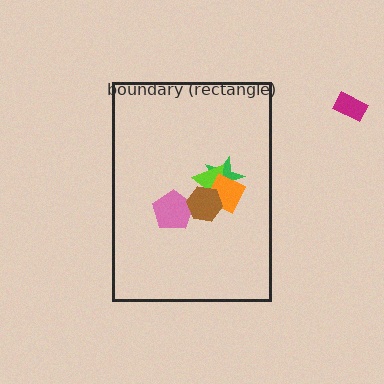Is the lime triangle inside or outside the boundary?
Inside.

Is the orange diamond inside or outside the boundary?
Inside.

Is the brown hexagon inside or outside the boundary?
Inside.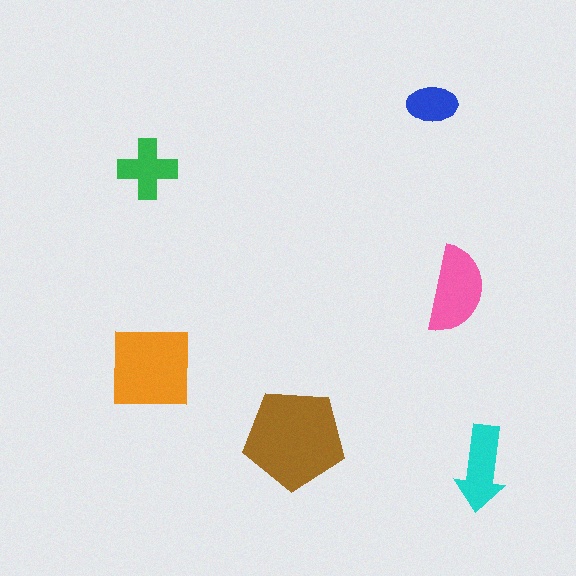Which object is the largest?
The brown pentagon.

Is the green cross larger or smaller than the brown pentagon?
Smaller.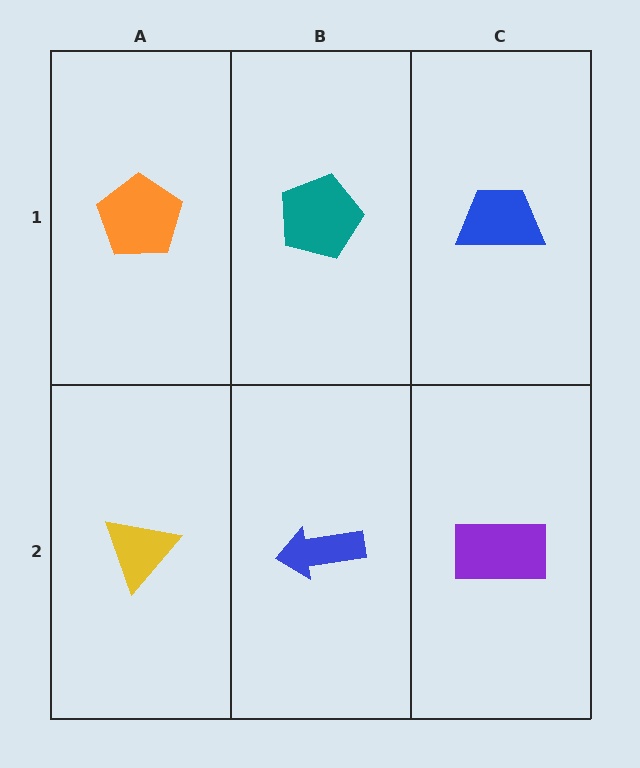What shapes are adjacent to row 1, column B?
A blue arrow (row 2, column B), an orange pentagon (row 1, column A), a blue trapezoid (row 1, column C).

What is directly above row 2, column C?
A blue trapezoid.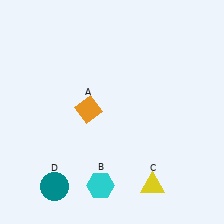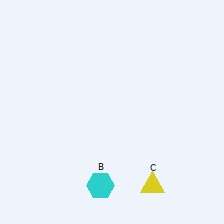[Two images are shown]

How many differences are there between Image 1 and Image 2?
There are 2 differences between the two images.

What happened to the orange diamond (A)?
The orange diamond (A) was removed in Image 2. It was in the top-left area of Image 1.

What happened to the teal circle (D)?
The teal circle (D) was removed in Image 2. It was in the bottom-left area of Image 1.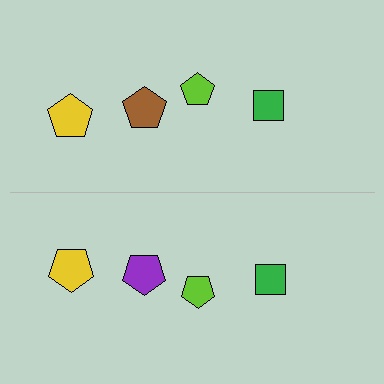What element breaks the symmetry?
The purple pentagon on the bottom side breaks the symmetry — its mirror counterpart is brown.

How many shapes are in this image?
There are 8 shapes in this image.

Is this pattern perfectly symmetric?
No, the pattern is not perfectly symmetric. The purple pentagon on the bottom side breaks the symmetry — its mirror counterpart is brown.